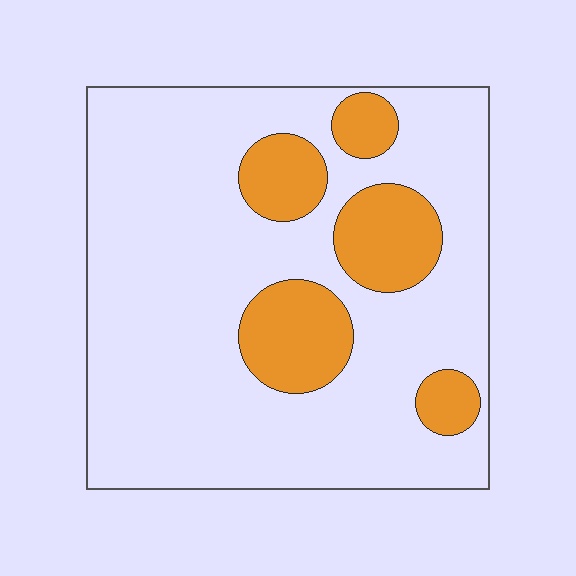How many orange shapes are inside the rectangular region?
5.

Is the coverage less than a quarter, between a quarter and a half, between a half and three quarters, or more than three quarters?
Less than a quarter.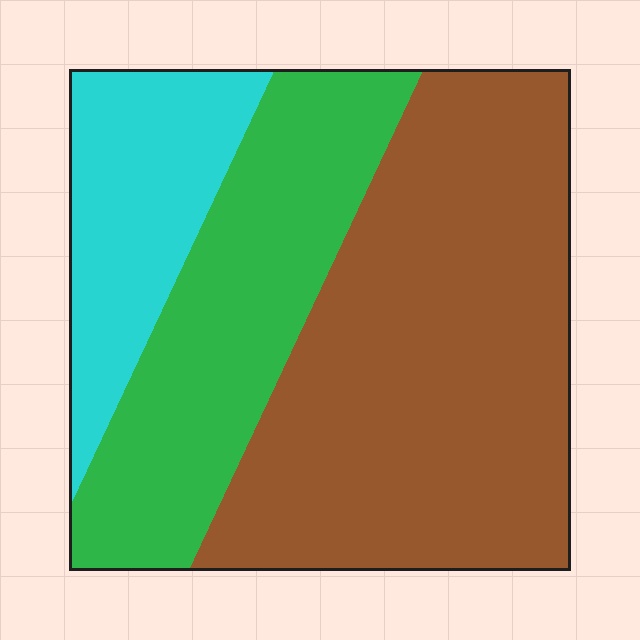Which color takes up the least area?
Cyan, at roughly 20%.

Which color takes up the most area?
Brown, at roughly 55%.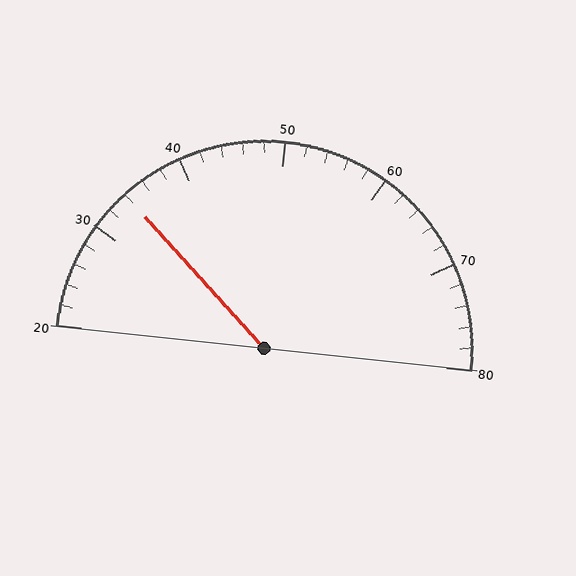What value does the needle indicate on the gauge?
The needle indicates approximately 34.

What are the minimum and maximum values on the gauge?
The gauge ranges from 20 to 80.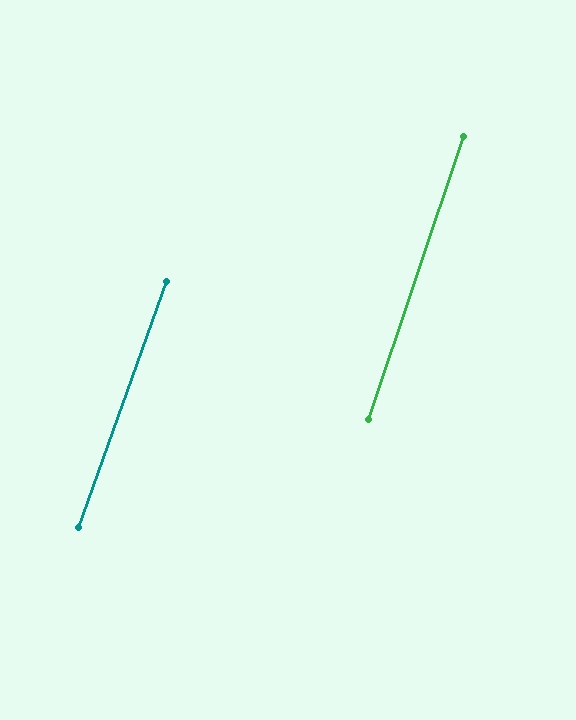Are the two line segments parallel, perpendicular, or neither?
Parallel — their directions differ by only 1.1°.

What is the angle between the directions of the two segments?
Approximately 1 degree.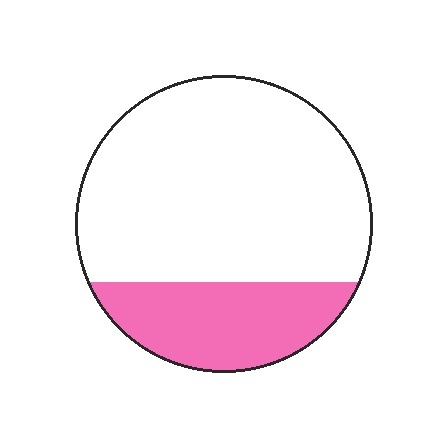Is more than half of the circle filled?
No.